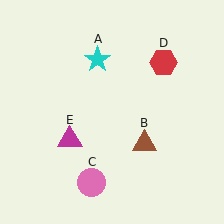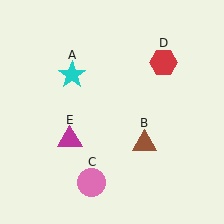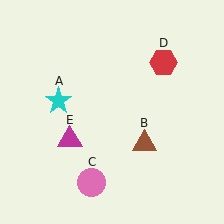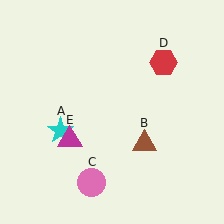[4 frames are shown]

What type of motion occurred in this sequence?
The cyan star (object A) rotated counterclockwise around the center of the scene.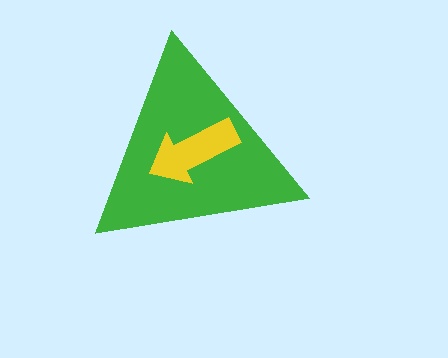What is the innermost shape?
The yellow arrow.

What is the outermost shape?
The green triangle.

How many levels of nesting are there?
2.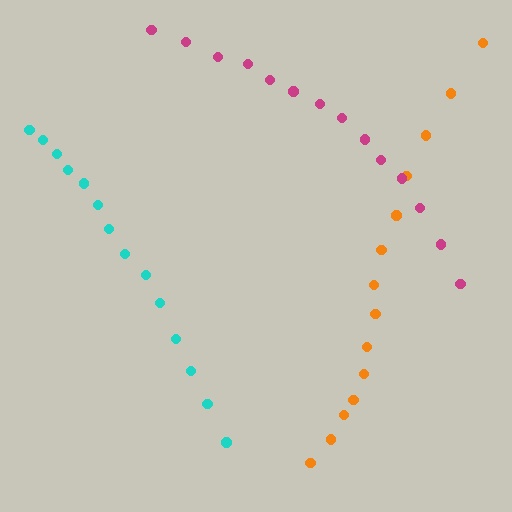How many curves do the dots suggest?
There are 3 distinct paths.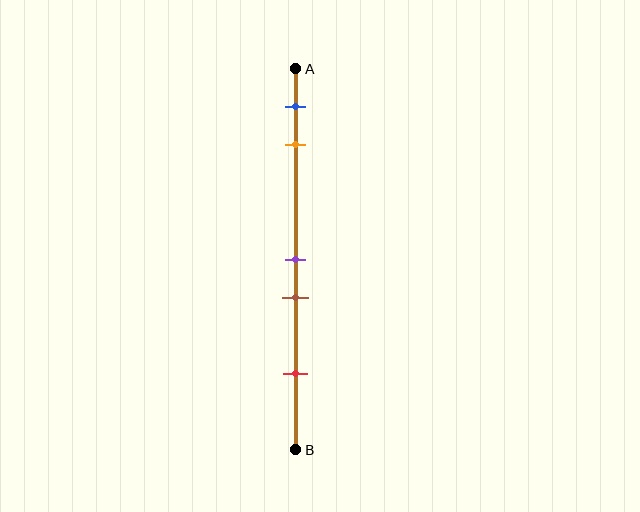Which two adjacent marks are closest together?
The purple and brown marks are the closest adjacent pair.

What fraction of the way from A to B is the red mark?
The red mark is approximately 80% (0.8) of the way from A to B.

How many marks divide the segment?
There are 5 marks dividing the segment.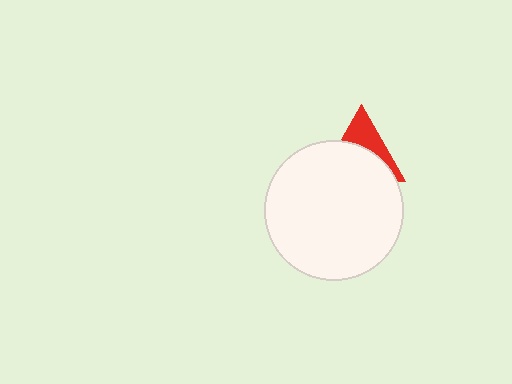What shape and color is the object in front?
The object in front is a white circle.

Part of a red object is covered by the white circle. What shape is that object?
It is a triangle.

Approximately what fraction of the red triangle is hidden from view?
Roughly 61% of the red triangle is hidden behind the white circle.